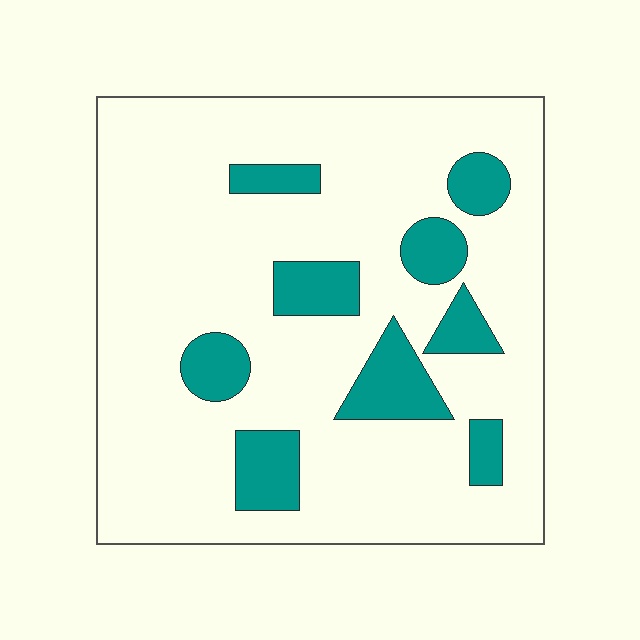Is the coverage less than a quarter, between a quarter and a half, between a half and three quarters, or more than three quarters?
Less than a quarter.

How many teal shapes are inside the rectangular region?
9.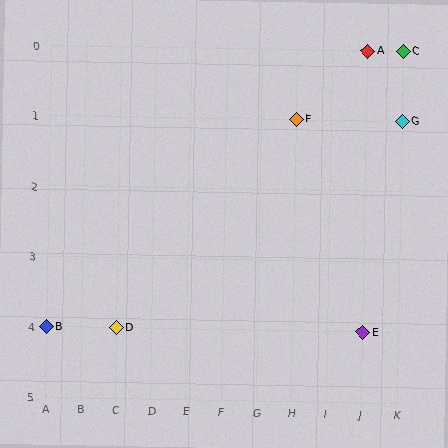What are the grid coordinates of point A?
Point A is at grid coordinates (J, 0).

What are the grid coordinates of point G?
Point G is at grid coordinates (K, 1).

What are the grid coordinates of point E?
Point E is at grid coordinates (J, 4).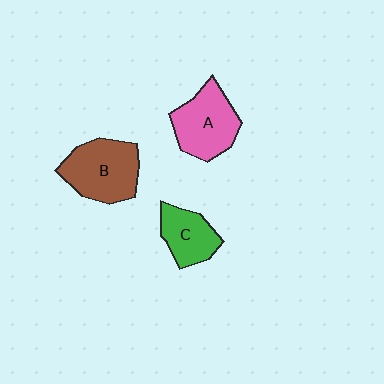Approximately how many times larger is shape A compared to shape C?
Approximately 1.4 times.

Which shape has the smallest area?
Shape C (green).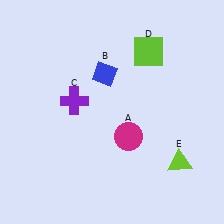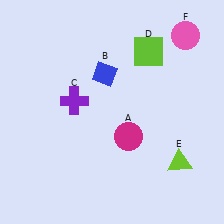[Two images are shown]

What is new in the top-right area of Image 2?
A pink circle (F) was added in the top-right area of Image 2.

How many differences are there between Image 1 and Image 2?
There is 1 difference between the two images.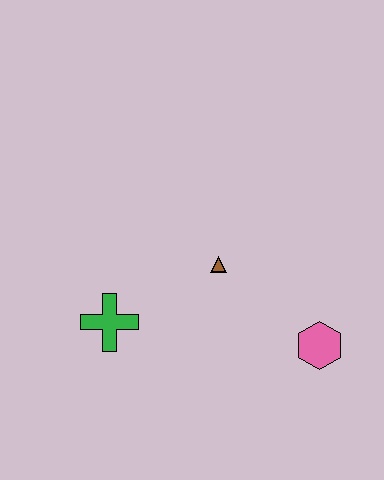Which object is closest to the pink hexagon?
The brown triangle is closest to the pink hexagon.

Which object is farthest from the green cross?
The pink hexagon is farthest from the green cross.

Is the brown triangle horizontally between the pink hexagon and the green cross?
Yes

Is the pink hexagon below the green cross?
Yes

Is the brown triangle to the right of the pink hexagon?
No